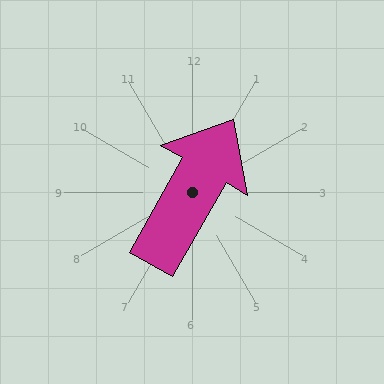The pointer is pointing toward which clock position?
Roughly 1 o'clock.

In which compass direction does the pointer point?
Northeast.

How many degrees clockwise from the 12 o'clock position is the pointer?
Approximately 30 degrees.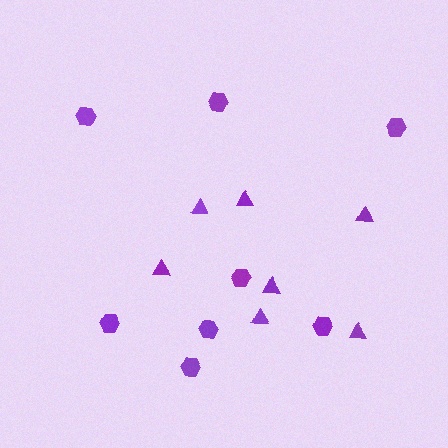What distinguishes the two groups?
There are 2 groups: one group of triangles (7) and one group of hexagons (8).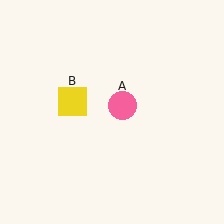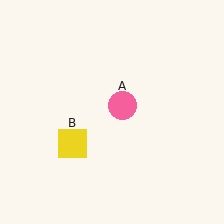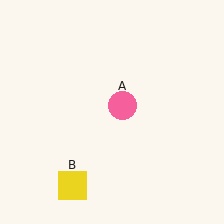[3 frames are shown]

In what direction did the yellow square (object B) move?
The yellow square (object B) moved down.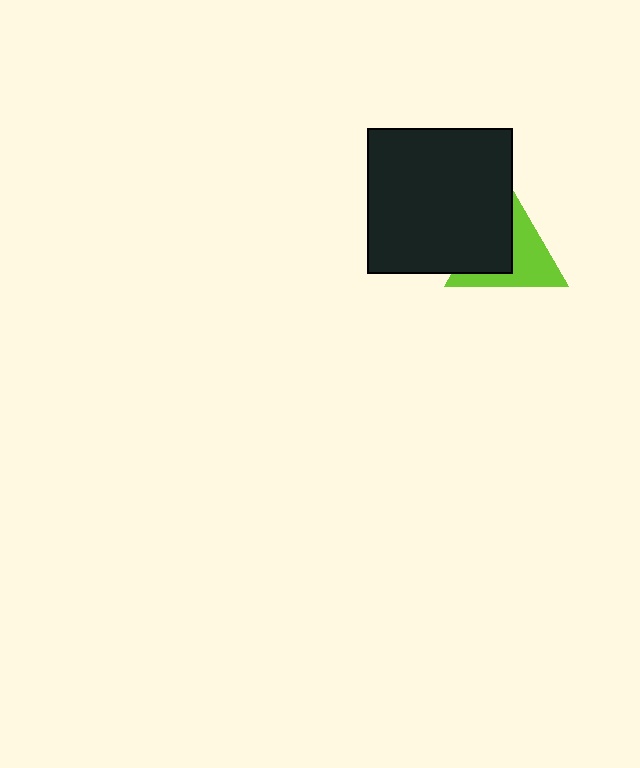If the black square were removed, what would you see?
You would see the complete lime triangle.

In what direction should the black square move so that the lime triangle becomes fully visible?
The black square should move left. That is the shortest direction to clear the overlap and leave the lime triangle fully visible.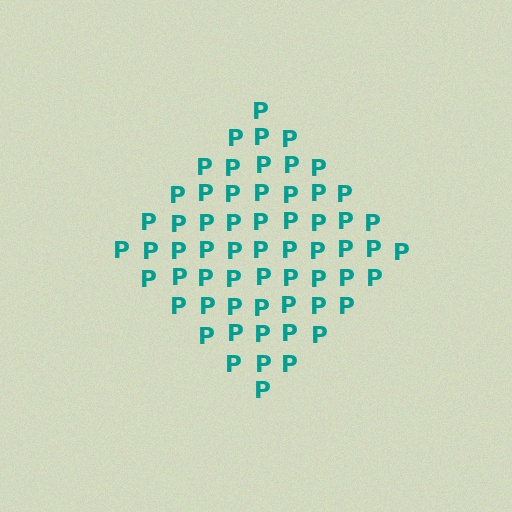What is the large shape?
The large shape is a diamond.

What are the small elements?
The small elements are letter P's.